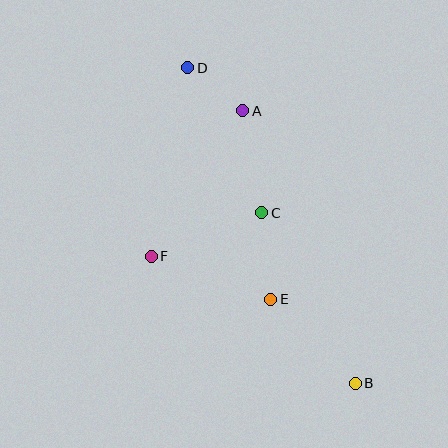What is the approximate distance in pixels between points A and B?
The distance between A and B is approximately 295 pixels.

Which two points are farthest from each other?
Points B and D are farthest from each other.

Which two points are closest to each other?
Points A and D are closest to each other.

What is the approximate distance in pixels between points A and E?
The distance between A and E is approximately 191 pixels.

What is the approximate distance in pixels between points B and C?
The distance between B and C is approximately 194 pixels.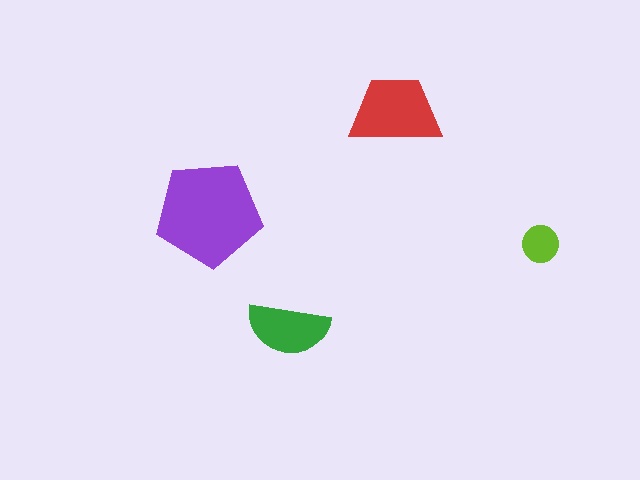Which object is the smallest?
The lime circle.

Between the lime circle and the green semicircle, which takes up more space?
The green semicircle.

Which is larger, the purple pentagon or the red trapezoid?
The purple pentagon.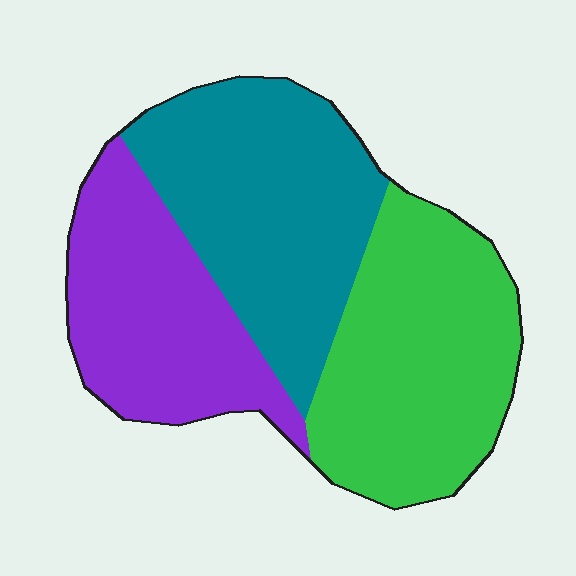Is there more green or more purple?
Green.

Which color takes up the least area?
Purple, at roughly 30%.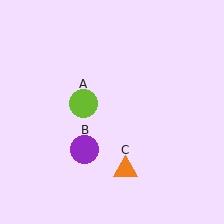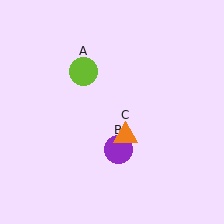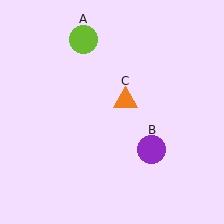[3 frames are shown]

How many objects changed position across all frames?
3 objects changed position: lime circle (object A), purple circle (object B), orange triangle (object C).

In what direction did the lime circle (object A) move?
The lime circle (object A) moved up.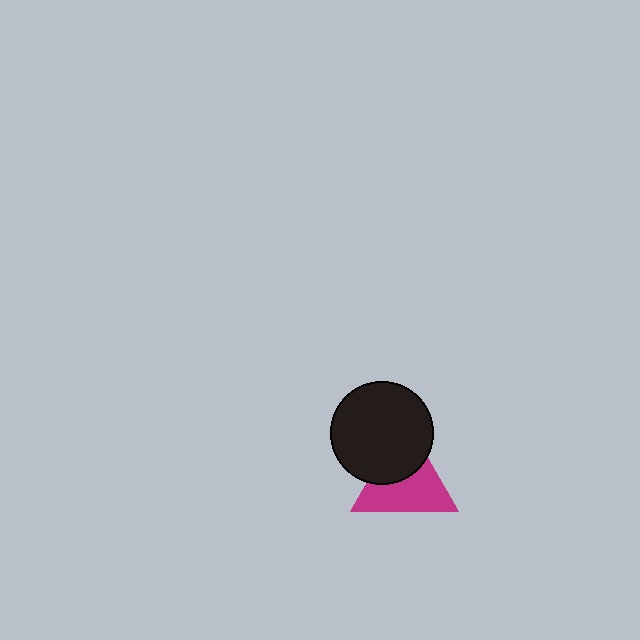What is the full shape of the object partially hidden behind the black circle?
The partially hidden object is a magenta triangle.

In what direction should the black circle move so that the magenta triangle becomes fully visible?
The black circle should move up. That is the shortest direction to clear the overlap and leave the magenta triangle fully visible.